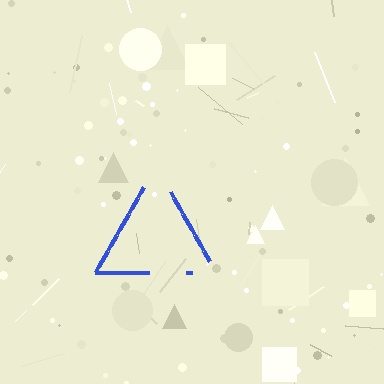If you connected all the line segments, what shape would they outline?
They would outline a triangle.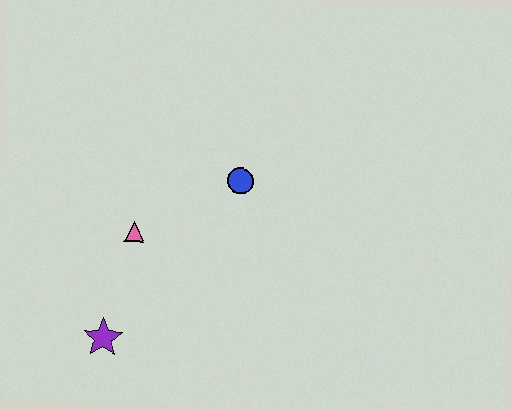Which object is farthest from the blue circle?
The purple star is farthest from the blue circle.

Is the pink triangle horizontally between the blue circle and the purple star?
Yes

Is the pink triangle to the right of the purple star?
Yes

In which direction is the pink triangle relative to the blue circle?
The pink triangle is to the left of the blue circle.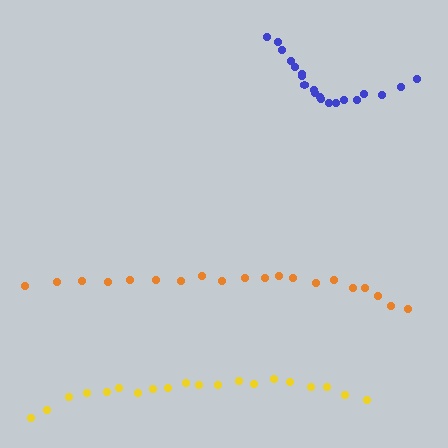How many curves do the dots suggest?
There are 3 distinct paths.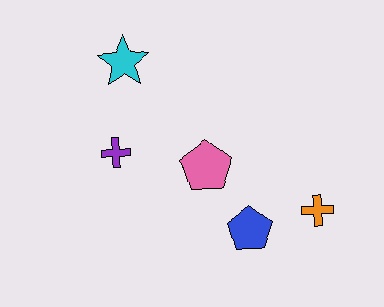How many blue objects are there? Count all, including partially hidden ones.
There is 1 blue object.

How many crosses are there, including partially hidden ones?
There are 2 crosses.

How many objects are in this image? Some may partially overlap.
There are 5 objects.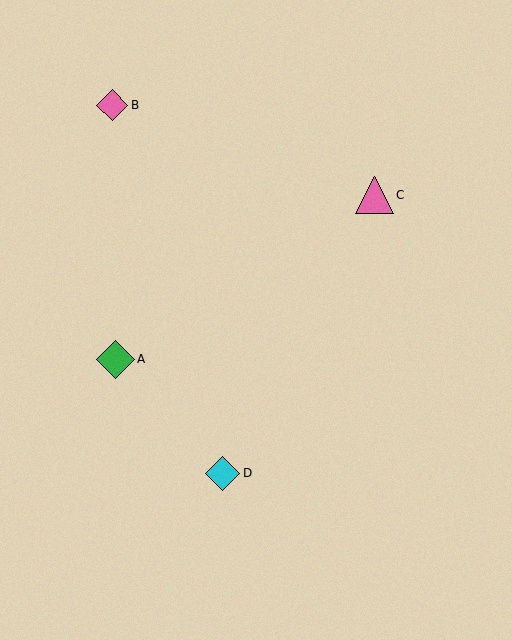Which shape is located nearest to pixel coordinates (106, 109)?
The pink diamond (labeled B) at (112, 105) is nearest to that location.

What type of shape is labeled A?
Shape A is a green diamond.